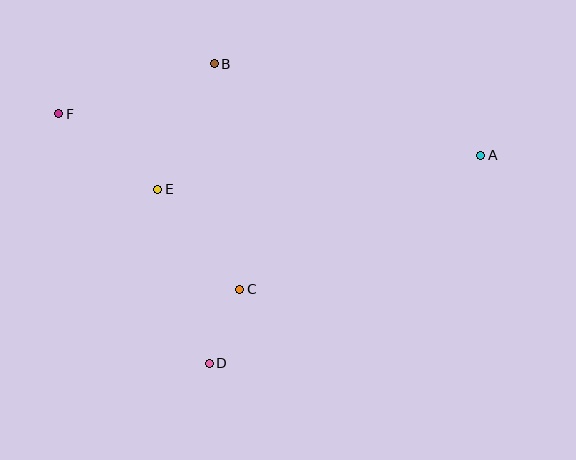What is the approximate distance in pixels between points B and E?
The distance between B and E is approximately 138 pixels.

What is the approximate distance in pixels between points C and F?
The distance between C and F is approximately 252 pixels.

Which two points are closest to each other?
Points C and D are closest to each other.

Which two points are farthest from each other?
Points A and F are farthest from each other.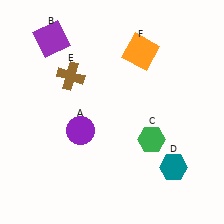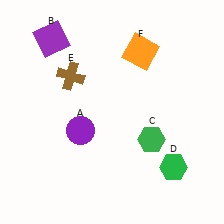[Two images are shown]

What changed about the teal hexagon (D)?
In Image 1, D is teal. In Image 2, it changed to green.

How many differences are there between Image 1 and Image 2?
There is 1 difference between the two images.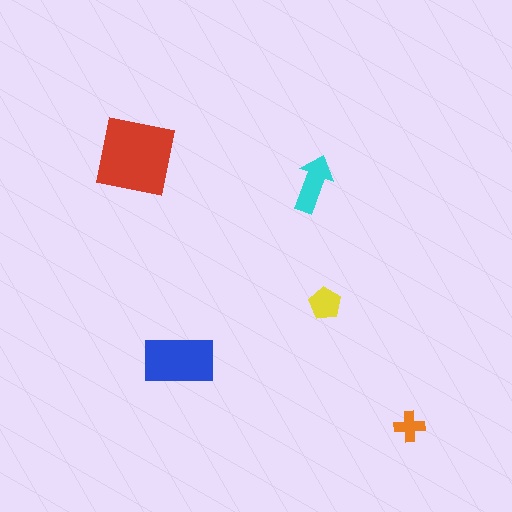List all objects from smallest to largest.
The orange cross, the yellow pentagon, the cyan arrow, the blue rectangle, the red square.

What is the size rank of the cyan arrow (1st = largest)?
3rd.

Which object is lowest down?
The orange cross is bottommost.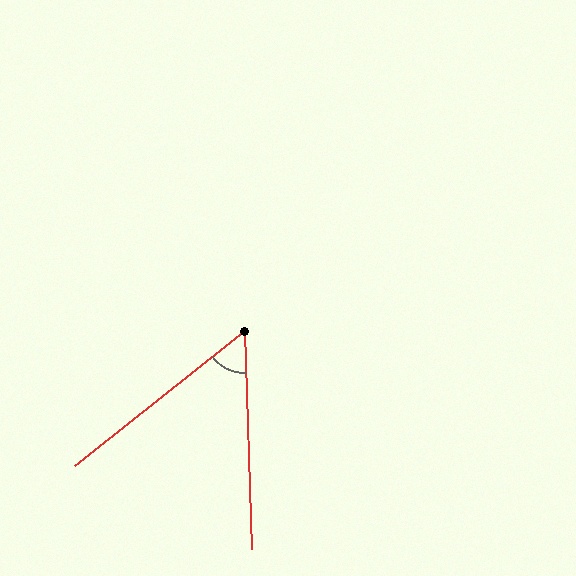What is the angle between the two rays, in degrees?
Approximately 53 degrees.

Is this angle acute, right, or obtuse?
It is acute.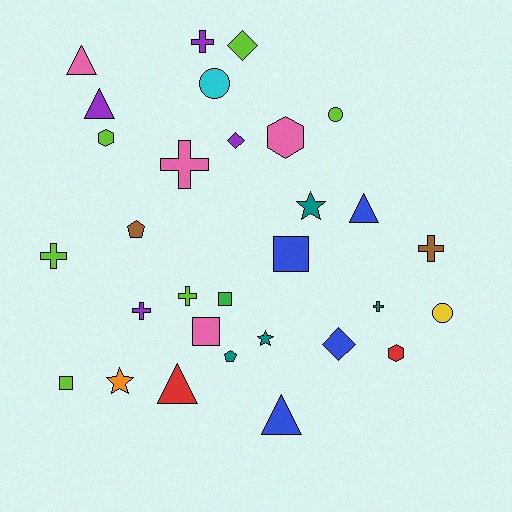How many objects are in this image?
There are 30 objects.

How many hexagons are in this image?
There are 3 hexagons.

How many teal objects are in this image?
There are 4 teal objects.